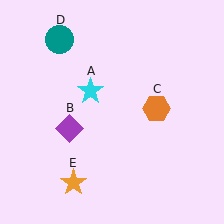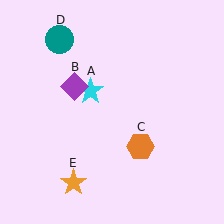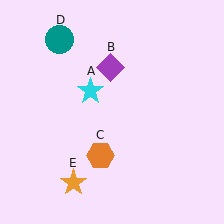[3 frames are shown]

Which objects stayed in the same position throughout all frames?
Cyan star (object A) and teal circle (object D) and orange star (object E) remained stationary.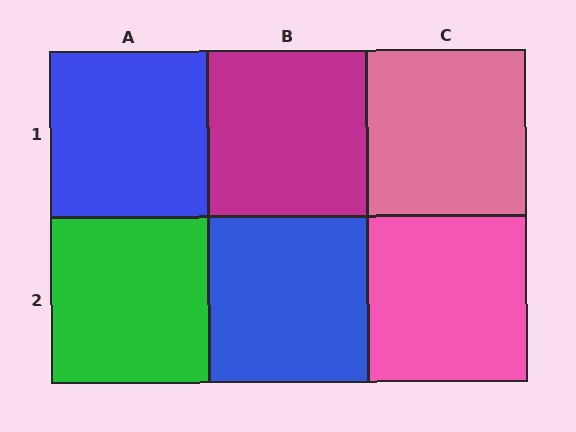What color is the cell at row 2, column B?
Blue.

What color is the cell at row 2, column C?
Pink.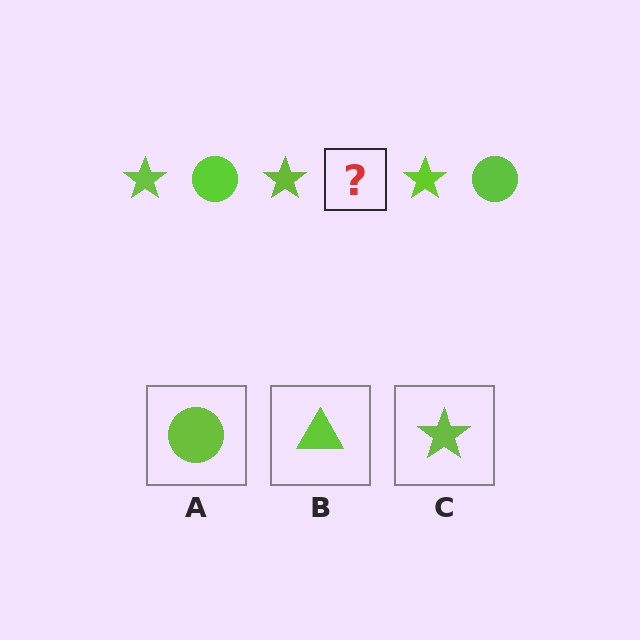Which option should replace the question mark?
Option A.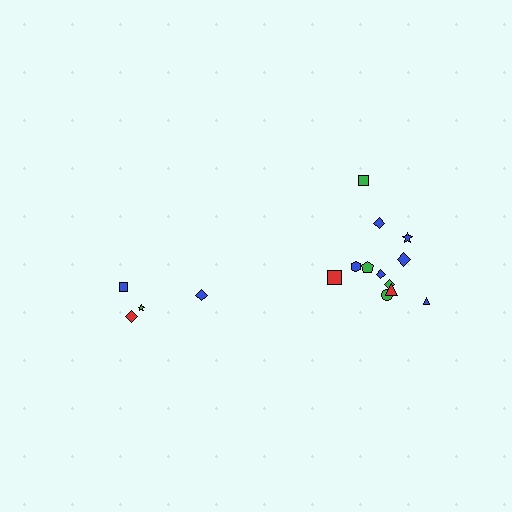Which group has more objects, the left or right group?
The right group.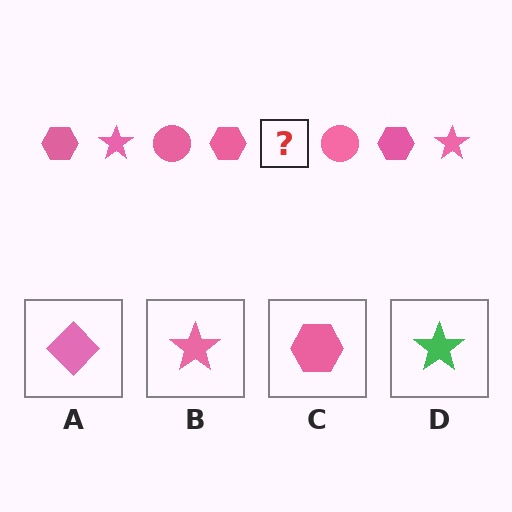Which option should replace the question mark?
Option B.